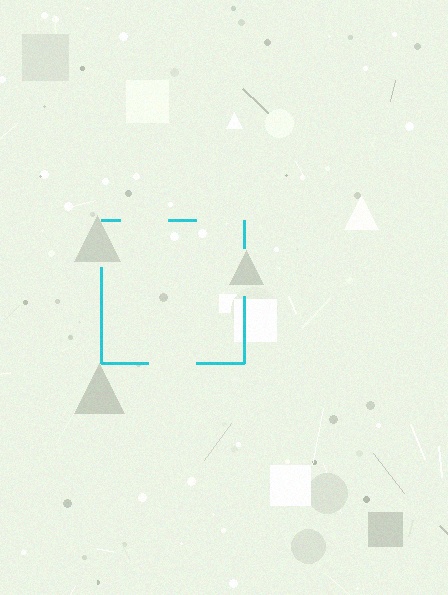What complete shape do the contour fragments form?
The contour fragments form a square.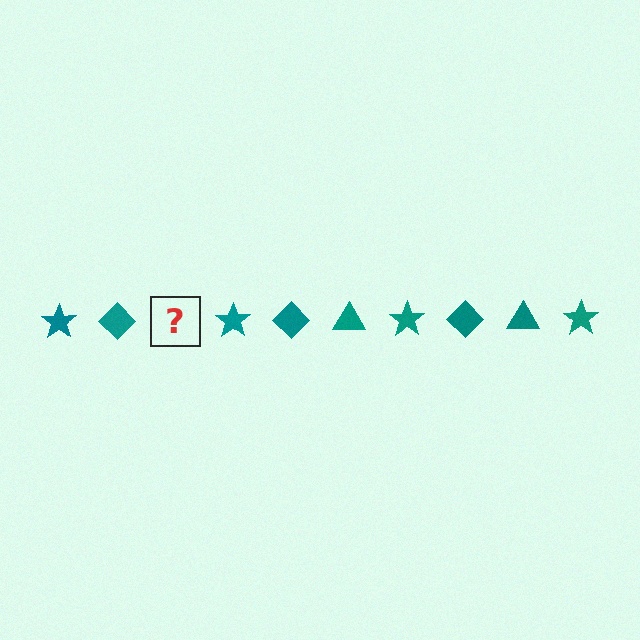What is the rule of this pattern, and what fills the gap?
The rule is that the pattern cycles through star, diamond, triangle shapes in teal. The gap should be filled with a teal triangle.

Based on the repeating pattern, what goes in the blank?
The blank should be a teal triangle.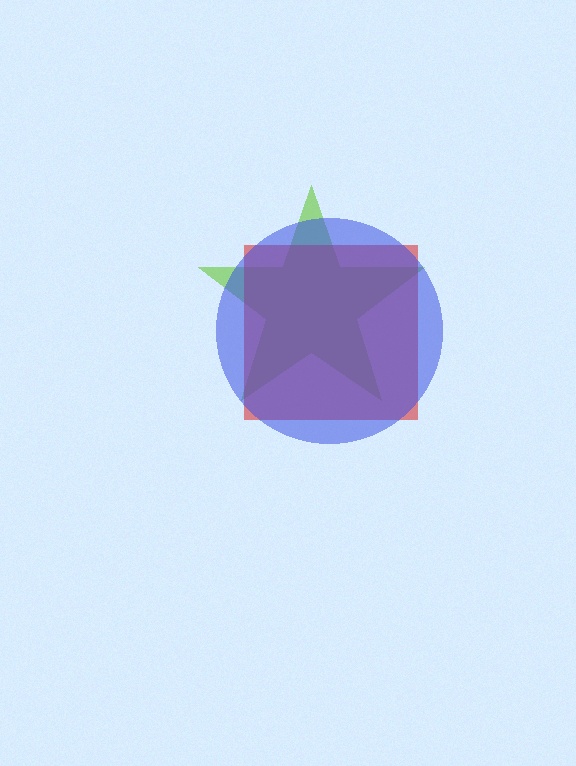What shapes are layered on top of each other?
The layered shapes are: a lime star, a red square, a blue circle.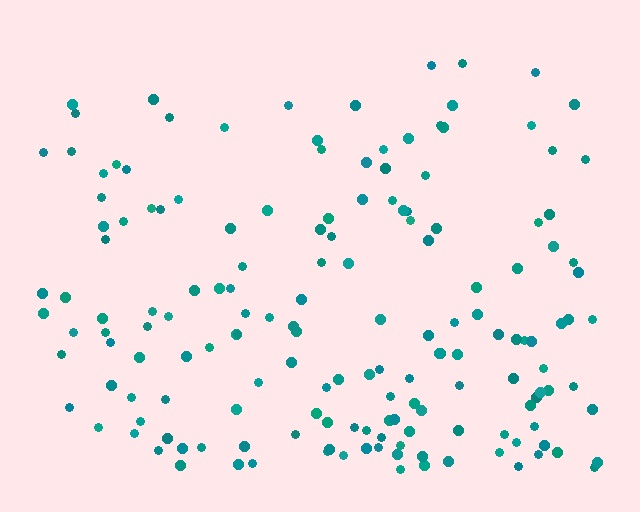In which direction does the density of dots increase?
From top to bottom, with the bottom side densest.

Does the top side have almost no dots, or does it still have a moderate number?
Still a moderate number, just noticeably fewer than the bottom.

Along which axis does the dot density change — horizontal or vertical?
Vertical.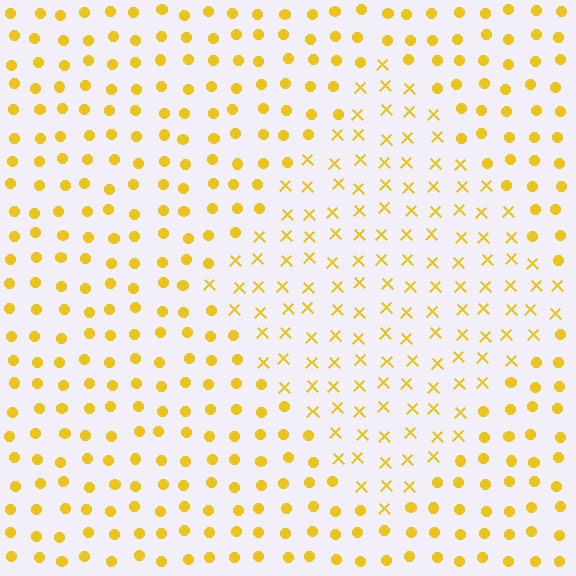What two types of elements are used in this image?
The image uses X marks inside the diamond region and circles outside it.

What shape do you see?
I see a diamond.